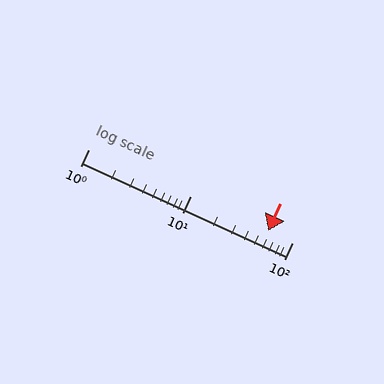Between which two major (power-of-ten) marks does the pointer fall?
The pointer is between 10 and 100.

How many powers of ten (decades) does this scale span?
The scale spans 2 decades, from 1 to 100.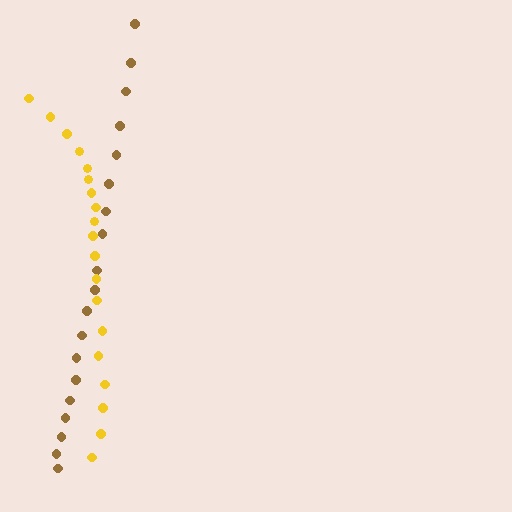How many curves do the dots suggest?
There are 2 distinct paths.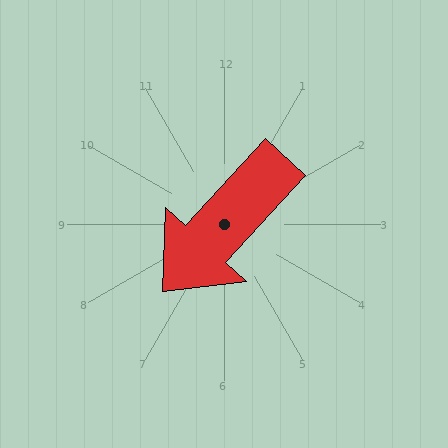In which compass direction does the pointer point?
Southwest.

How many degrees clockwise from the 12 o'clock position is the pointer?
Approximately 222 degrees.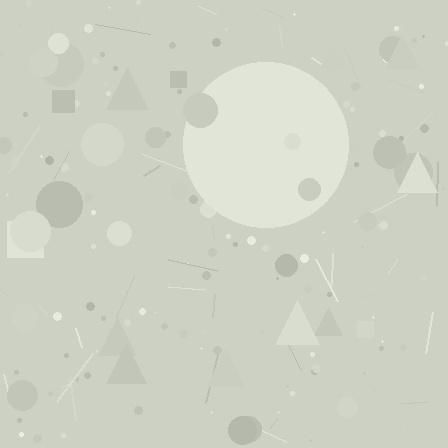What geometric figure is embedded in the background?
A circle is embedded in the background.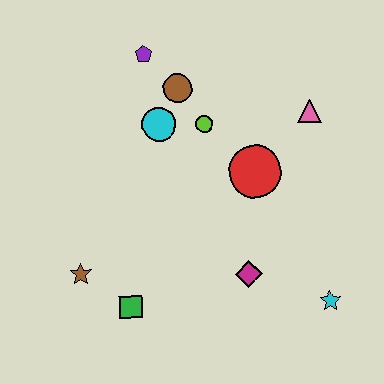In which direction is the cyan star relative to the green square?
The cyan star is to the right of the green square.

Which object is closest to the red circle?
The lime circle is closest to the red circle.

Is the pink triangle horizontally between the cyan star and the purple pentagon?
Yes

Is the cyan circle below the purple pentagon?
Yes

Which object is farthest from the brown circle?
The cyan star is farthest from the brown circle.